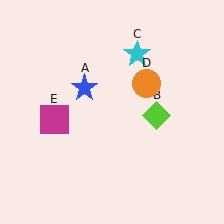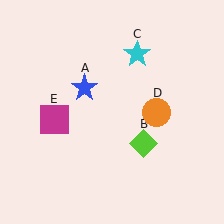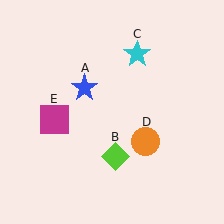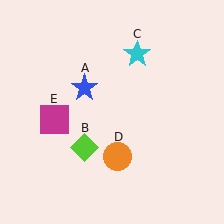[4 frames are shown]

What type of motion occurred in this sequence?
The lime diamond (object B), orange circle (object D) rotated clockwise around the center of the scene.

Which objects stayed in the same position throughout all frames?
Blue star (object A) and cyan star (object C) and magenta square (object E) remained stationary.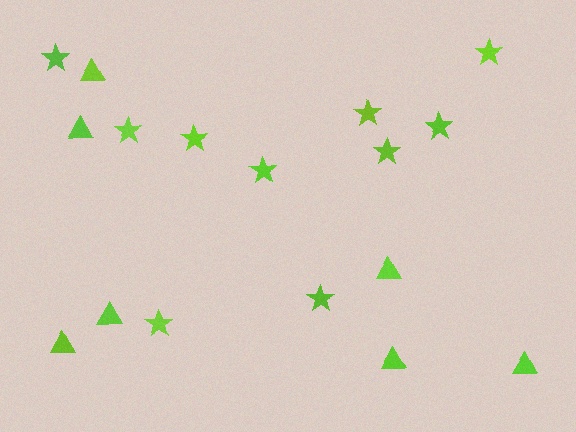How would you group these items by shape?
There are 2 groups: one group of stars (10) and one group of triangles (7).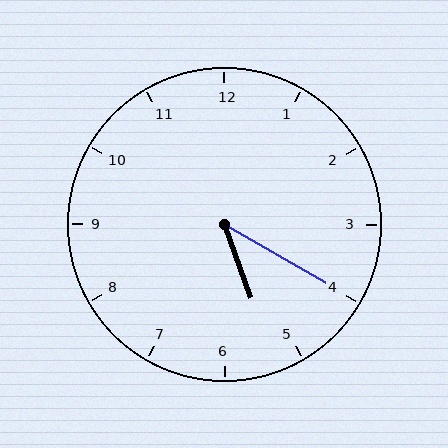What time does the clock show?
5:20.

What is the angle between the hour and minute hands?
Approximately 40 degrees.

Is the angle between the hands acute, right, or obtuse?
It is acute.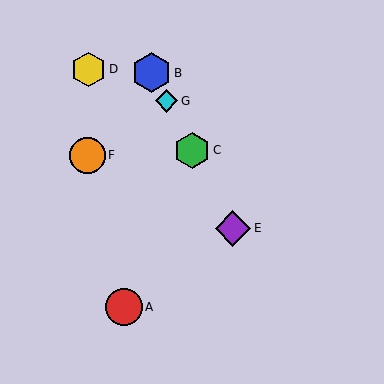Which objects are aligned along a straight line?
Objects B, C, E, G are aligned along a straight line.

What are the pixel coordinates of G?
Object G is at (166, 101).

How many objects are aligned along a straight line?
4 objects (B, C, E, G) are aligned along a straight line.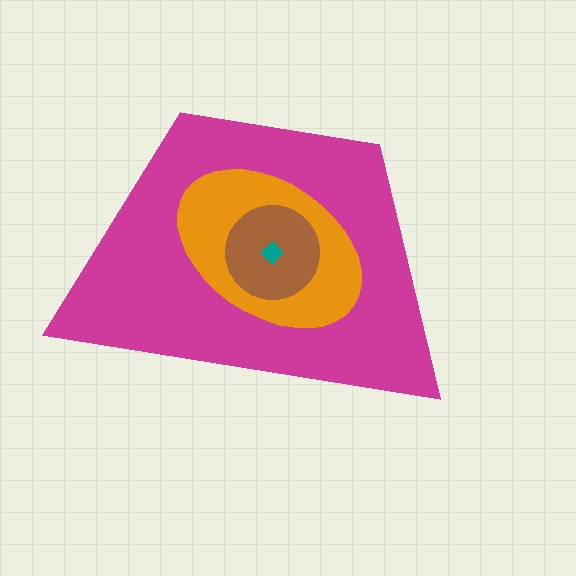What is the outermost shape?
The magenta trapezoid.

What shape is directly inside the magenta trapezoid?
The orange ellipse.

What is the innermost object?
The teal diamond.